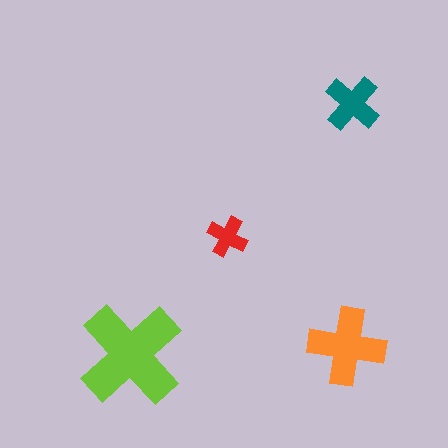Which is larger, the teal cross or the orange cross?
The orange one.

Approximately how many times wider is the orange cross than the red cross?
About 2 times wider.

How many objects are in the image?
There are 4 objects in the image.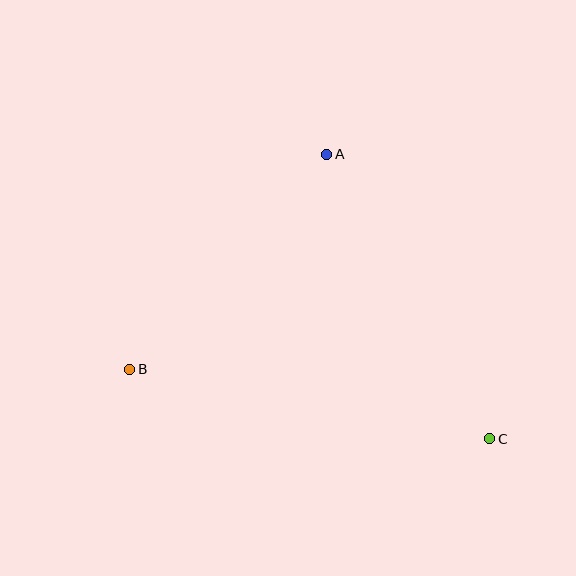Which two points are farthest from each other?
Points B and C are farthest from each other.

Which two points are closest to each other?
Points A and B are closest to each other.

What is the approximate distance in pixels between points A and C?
The distance between A and C is approximately 328 pixels.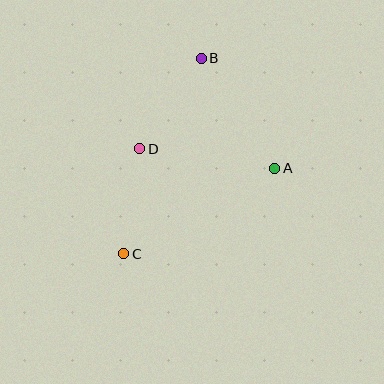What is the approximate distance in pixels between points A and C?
The distance between A and C is approximately 174 pixels.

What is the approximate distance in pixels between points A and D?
The distance between A and D is approximately 136 pixels.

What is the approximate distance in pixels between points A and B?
The distance between A and B is approximately 132 pixels.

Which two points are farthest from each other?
Points B and C are farthest from each other.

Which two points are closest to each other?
Points C and D are closest to each other.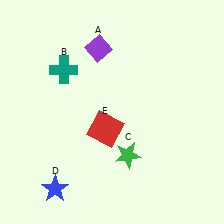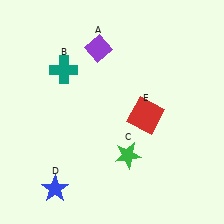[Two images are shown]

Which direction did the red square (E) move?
The red square (E) moved right.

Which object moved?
The red square (E) moved right.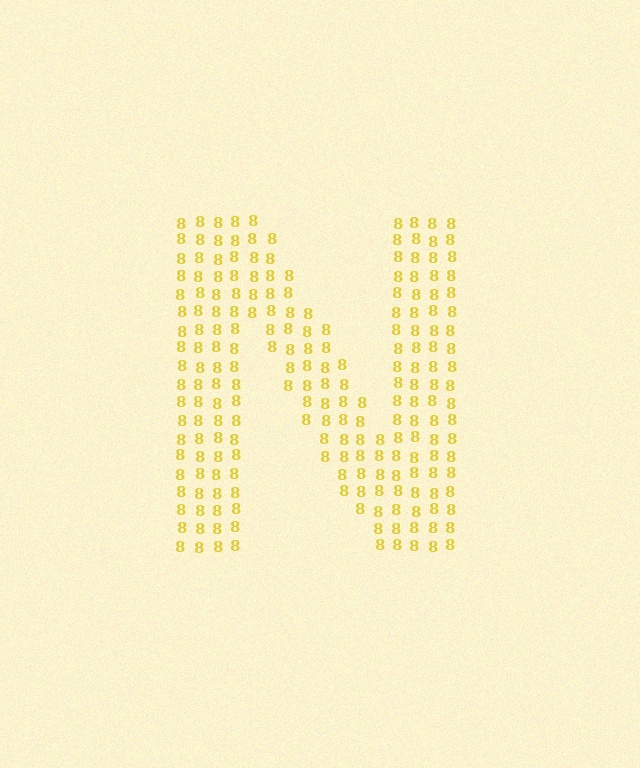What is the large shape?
The large shape is the letter N.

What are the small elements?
The small elements are digit 8's.